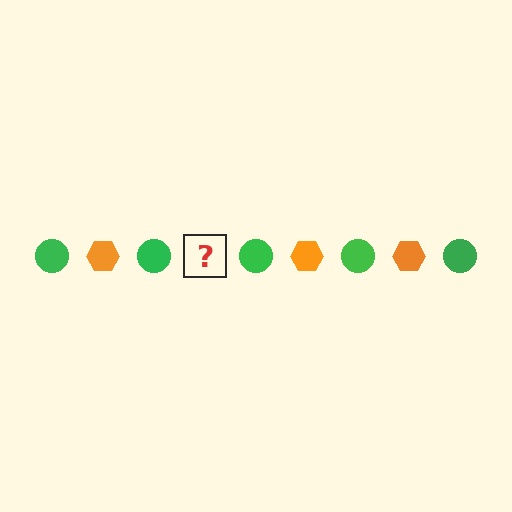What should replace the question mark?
The question mark should be replaced with an orange hexagon.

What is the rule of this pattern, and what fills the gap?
The rule is that the pattern alternates between green circle and orange hexagon. The gap should be filled with an orange hexagon.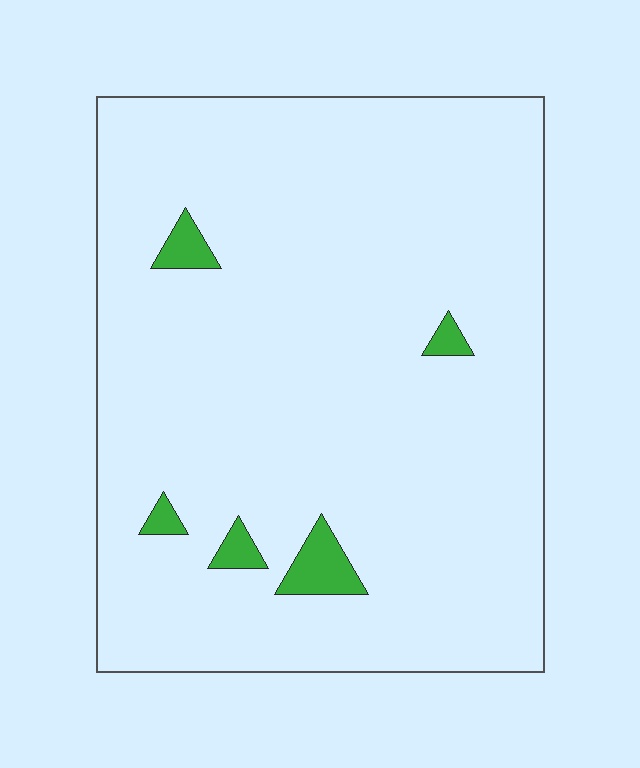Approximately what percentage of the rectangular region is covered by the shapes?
Approximately 5%.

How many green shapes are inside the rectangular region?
5.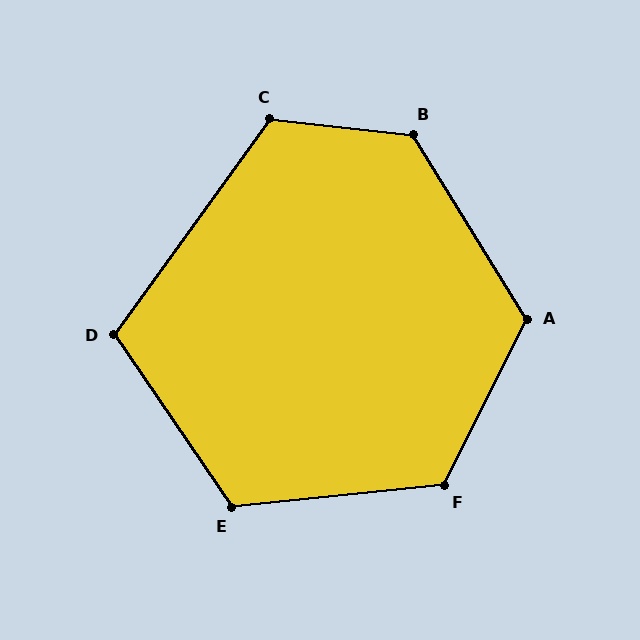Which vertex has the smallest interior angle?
D, at approximately 110 degrees.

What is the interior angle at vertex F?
Approximately 122 degrees (obtuse).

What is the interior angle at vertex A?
Approximately 122 degrees (obtuse).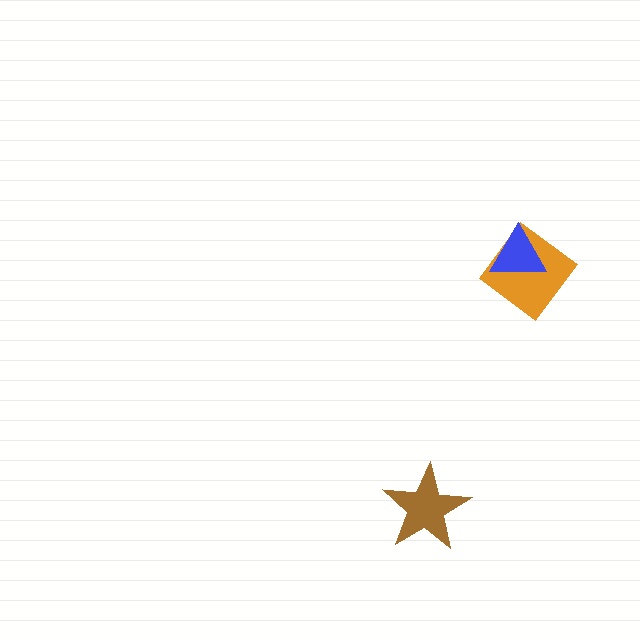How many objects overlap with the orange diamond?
1 object overlaps with the orange diamond.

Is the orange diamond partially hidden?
Yes, it is partially covered by another shape.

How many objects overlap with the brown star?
0 objects overlap with the brown star.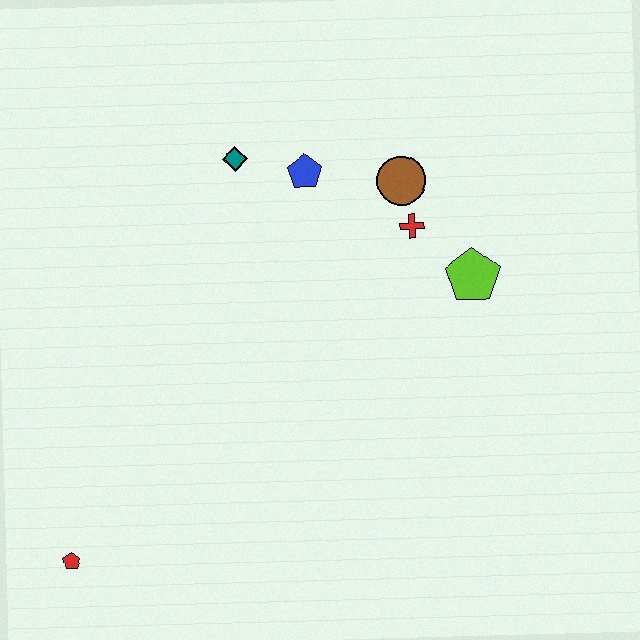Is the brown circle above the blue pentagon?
No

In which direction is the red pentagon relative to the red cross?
The red pentagon is to the left of the red cross.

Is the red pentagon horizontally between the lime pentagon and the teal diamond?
No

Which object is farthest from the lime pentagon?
The red pentagon is farthest from the lime pentagon.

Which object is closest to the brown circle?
The red cross is closest to the brown circle.